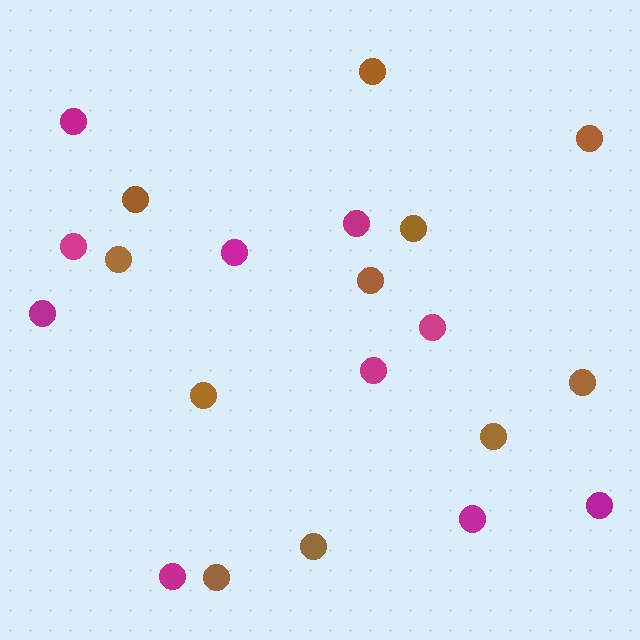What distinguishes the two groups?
There are 2 groups: one group of brown circles (11) and one group of magenta circles (10).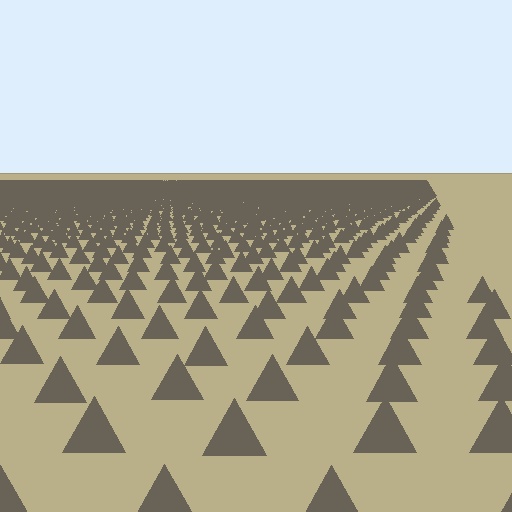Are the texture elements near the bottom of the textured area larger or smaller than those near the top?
Larger. Near the bottom, elements are closer to the viewer and appear at a bigger on-screen size.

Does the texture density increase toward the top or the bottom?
Density increases toward the top.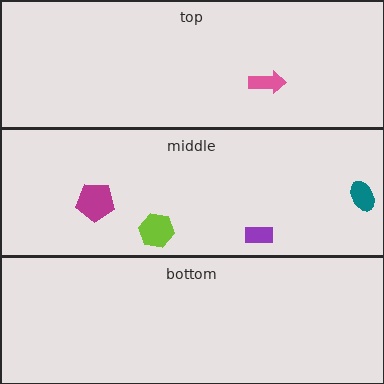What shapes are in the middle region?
The magenta pentagon, the purple rectangle, the teal ellipse, the lime hexagon.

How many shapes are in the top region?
1.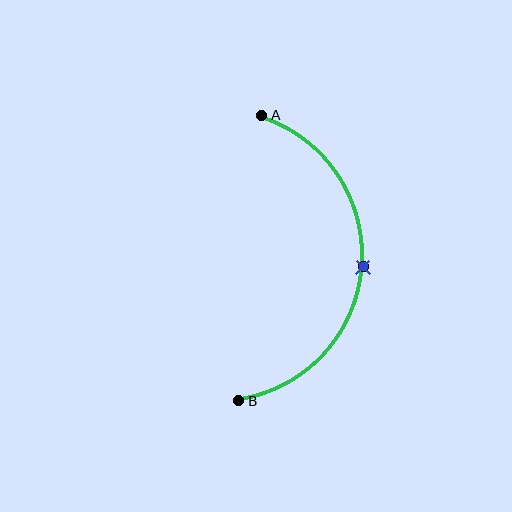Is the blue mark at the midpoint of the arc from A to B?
Yes. The blue mark lies on the arc at equal arc-length from both A and B — it is the arc midpoint.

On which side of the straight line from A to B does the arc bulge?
The arc bulges to the right of the straight line connecting A and B.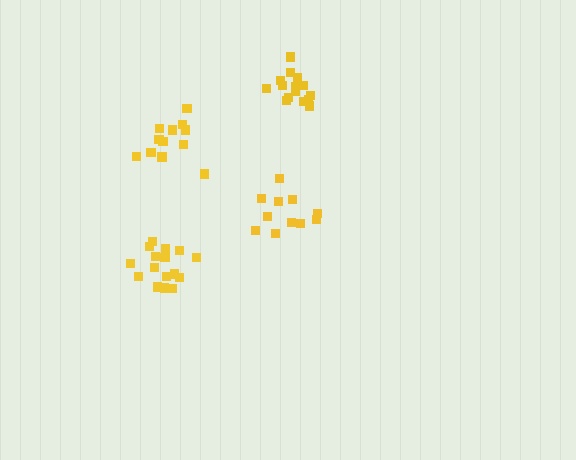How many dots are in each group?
Group 1: 12 dots, Group 2: 16 dots, Group 3: 11 dots, Group 4: 15 dots (54 total).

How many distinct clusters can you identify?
There are 4 distinct clusters.